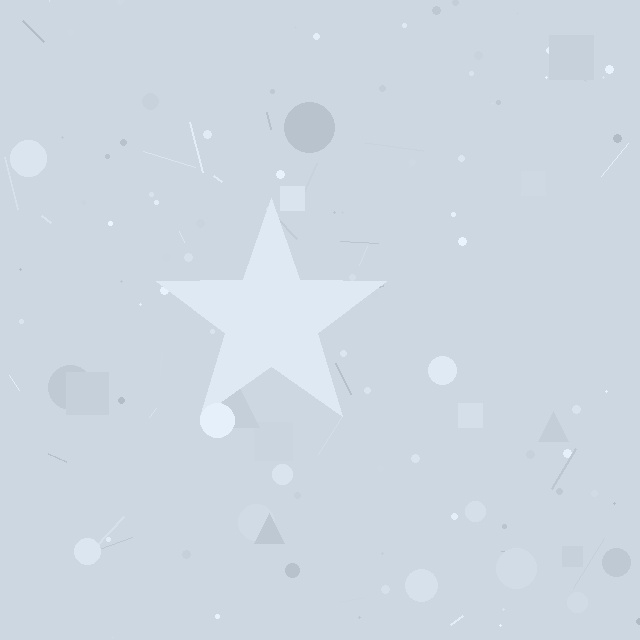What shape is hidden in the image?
A star is hidden in the image.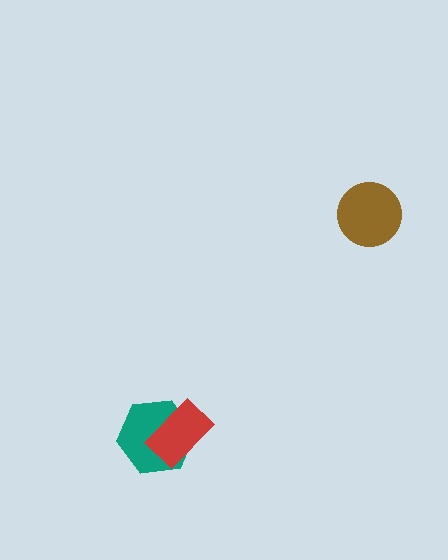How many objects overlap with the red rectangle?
1 object overlaps with the red rectangle.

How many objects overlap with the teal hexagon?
1 object overlaps with the teal hexagon.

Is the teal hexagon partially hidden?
Yes, it is partially covered by another shape.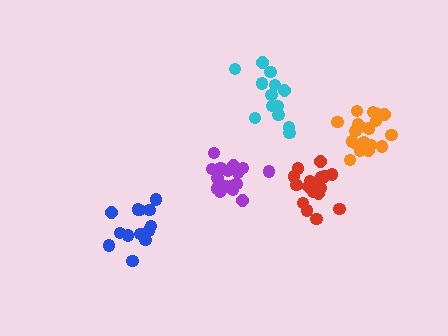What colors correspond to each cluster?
The clusters are colored: blue, orange, cyan, purple, red.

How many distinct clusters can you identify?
There are 5 distinct clusters.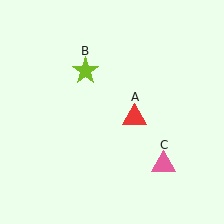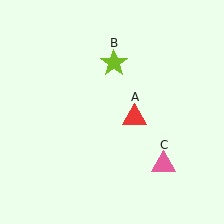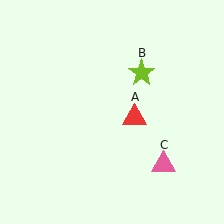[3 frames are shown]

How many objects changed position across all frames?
1 object changed position: lime star (object B).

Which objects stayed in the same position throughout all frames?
Red triangle (object A) and pink triangle (object C) remained stationary.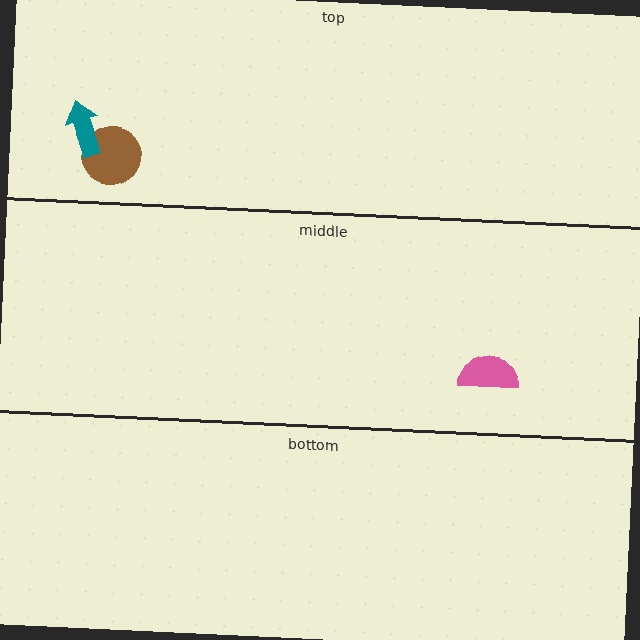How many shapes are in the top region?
2.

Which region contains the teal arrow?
The top region.